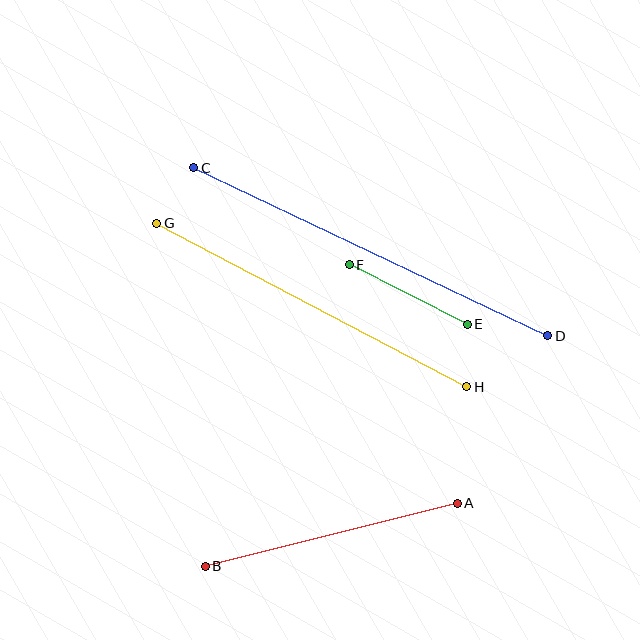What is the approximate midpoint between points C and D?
The midpoint is at approximately (371, 252) pixels.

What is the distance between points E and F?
The distance is approximately 132 pixels.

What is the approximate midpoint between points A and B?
The midpoint is at approximately (331, 535) pixels.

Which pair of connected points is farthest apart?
Points C and D are farthest apart.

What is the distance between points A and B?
The distance is approximately 260 pixels.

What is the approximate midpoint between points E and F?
The midpoint is at approximately (408, 295) pixels.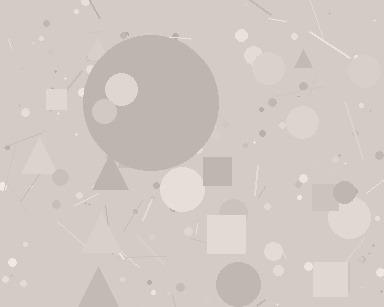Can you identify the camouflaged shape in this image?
The camouflaged shape is a circle.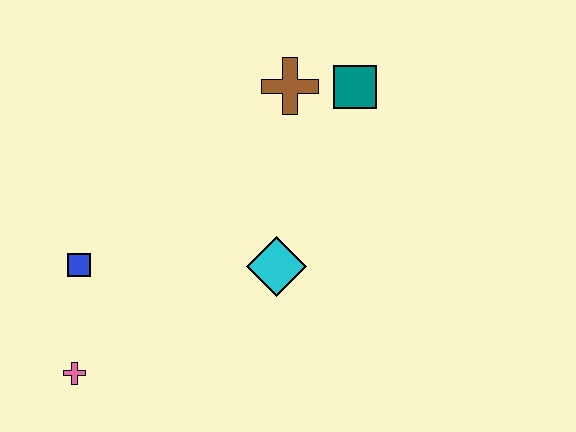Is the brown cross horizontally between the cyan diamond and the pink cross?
No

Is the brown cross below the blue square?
No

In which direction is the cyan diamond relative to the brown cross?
The cyan diamond is below the brown cross.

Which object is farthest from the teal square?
The pink cross is farthest from the teal square.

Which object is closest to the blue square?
The pink cross is closest to the blue square.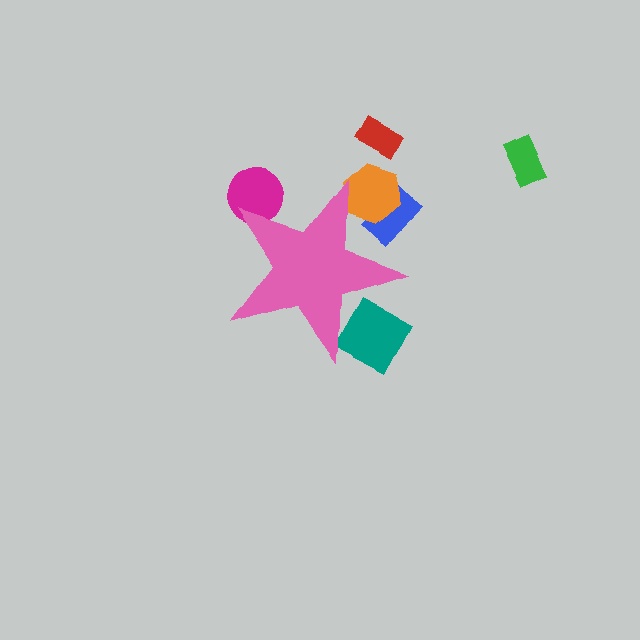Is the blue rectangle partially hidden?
Yes, the blue rectangle is partially hidden behind the pink star.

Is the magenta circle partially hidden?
Yes, the magenta circle is partially hidden behind the pink star.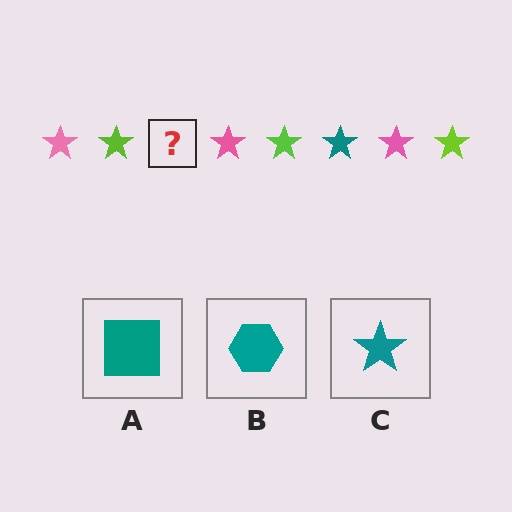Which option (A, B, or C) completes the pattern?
C.